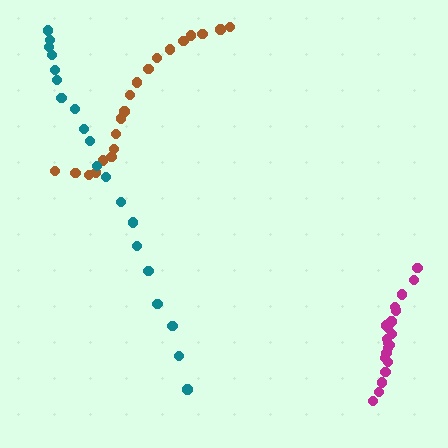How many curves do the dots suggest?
There are 3 distinct paths.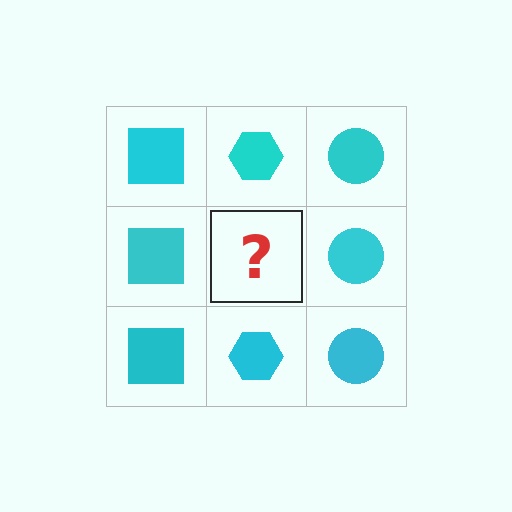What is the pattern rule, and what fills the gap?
The rule is that each column has a consistent shape. The gap should be filled with a cyan hexagon.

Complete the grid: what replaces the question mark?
The question mark should be replaced with a cyan hexagon.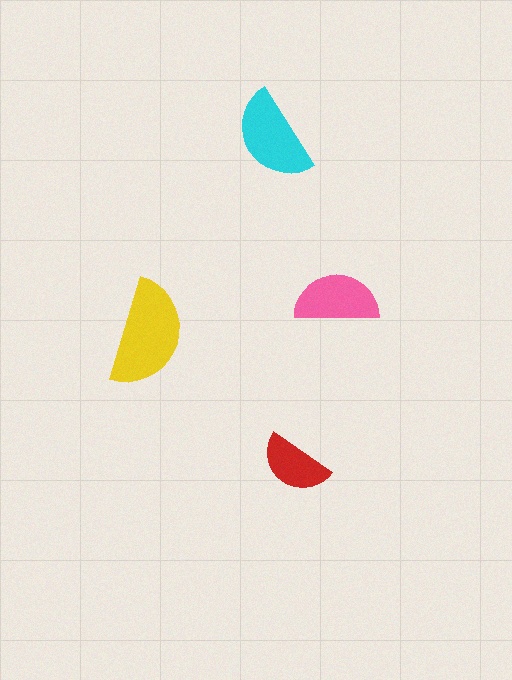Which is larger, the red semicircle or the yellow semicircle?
The yellow one.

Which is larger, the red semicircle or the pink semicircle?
The pink one.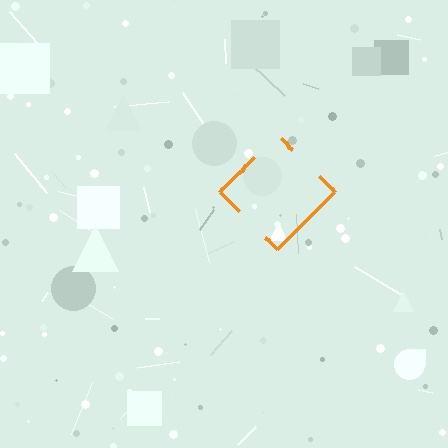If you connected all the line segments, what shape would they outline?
They would outline a diamond.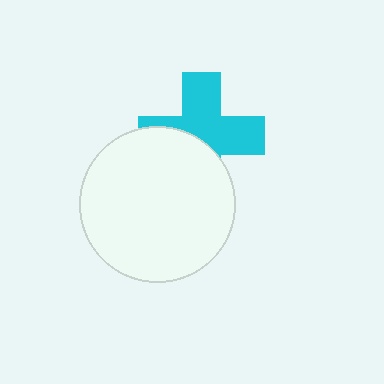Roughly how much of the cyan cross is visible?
About half of it is visible (roughly 58%).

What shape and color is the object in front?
The object in front is a white circle.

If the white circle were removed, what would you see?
You would see the complete cyan cross.